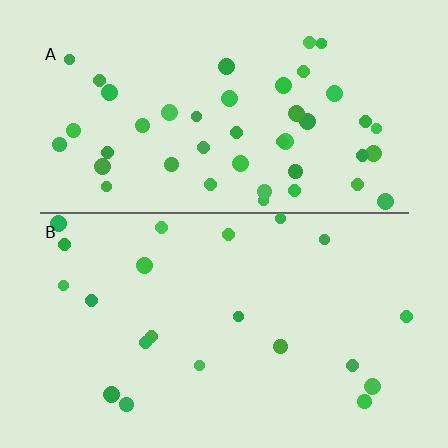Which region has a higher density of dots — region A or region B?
A (the top).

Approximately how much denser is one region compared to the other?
Approximately 2.1× — region A over region B.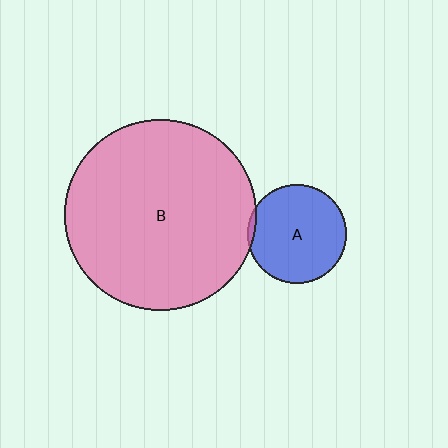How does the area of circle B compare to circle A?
Approximately 3.8 times.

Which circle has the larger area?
Circle B (pink).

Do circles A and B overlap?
Yes.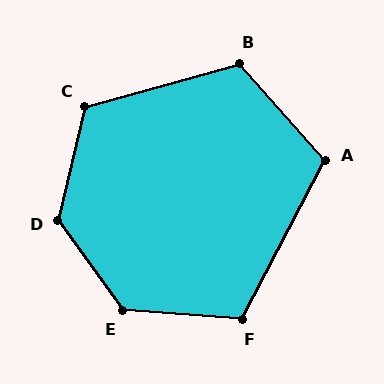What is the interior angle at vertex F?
Approximately 113 degrees (obtuse).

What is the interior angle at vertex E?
Approximately 130 degrees (obtuse).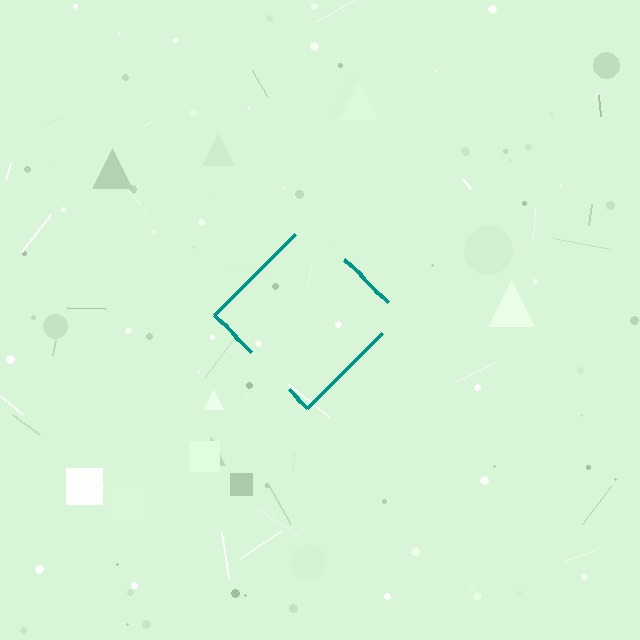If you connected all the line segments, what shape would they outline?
They would outline a diamond.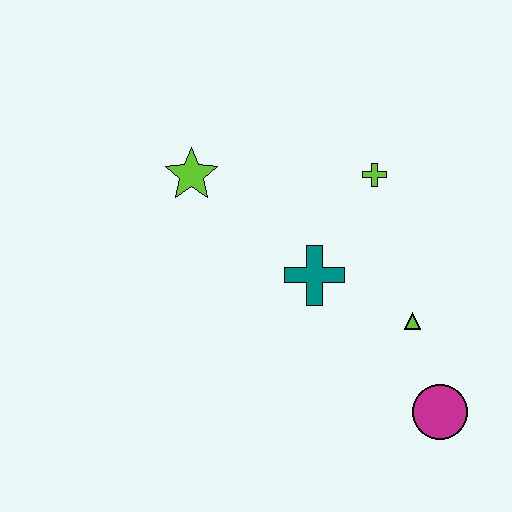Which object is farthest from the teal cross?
The magenta circle is farthest from the teal cross.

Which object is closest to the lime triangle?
The magenta circle is closest to the lime triangle.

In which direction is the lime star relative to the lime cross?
The lime star is to the left of the lime cross.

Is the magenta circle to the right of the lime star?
Yes